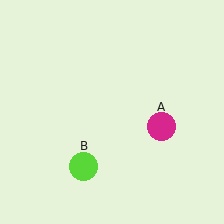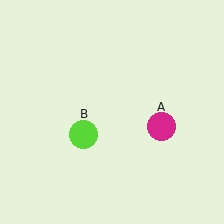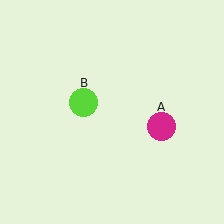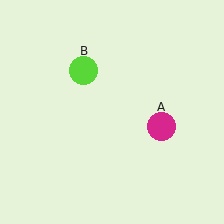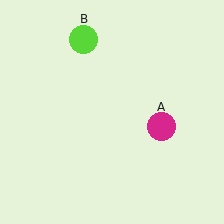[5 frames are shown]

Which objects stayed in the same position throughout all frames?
Magenta circle (object A) remained stationary.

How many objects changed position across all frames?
1 object changed position: lime circle (object B).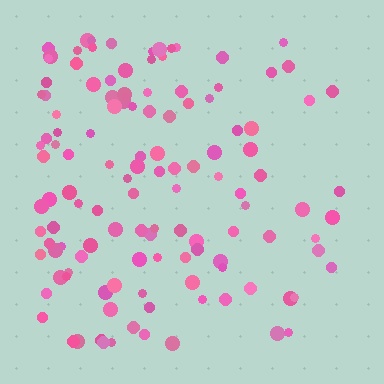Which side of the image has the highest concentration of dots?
The left.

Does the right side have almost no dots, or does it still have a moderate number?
Still a moderate number, just noticeably fewer than the left.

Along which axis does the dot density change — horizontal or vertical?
Horizontal.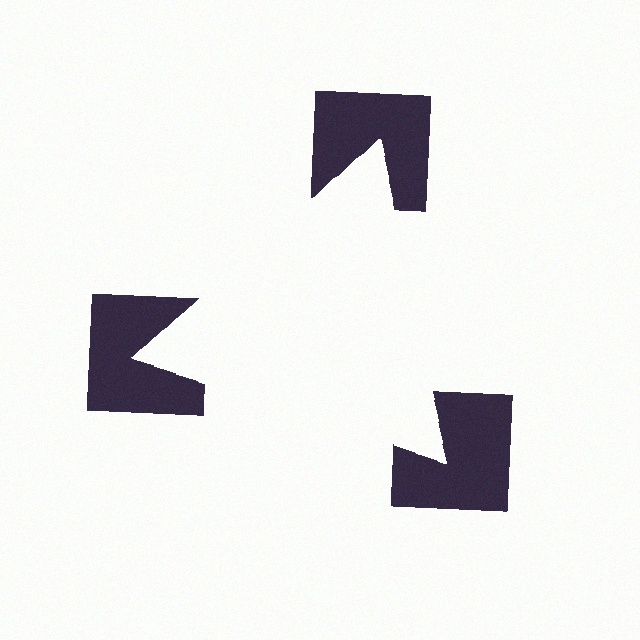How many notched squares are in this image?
There are 3 — one at each vertex of the illusory triangle.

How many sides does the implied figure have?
3 sides.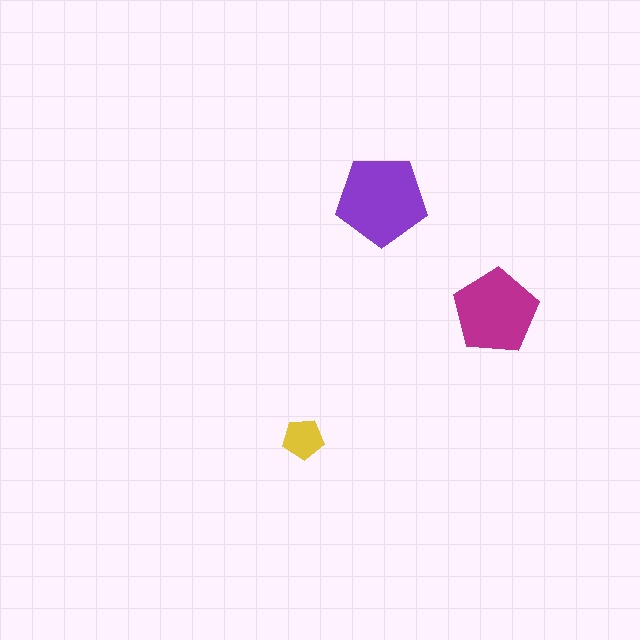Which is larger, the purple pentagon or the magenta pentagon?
The purple one.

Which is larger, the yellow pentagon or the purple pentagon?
The purple one.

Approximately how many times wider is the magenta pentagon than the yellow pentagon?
About 2 times wider.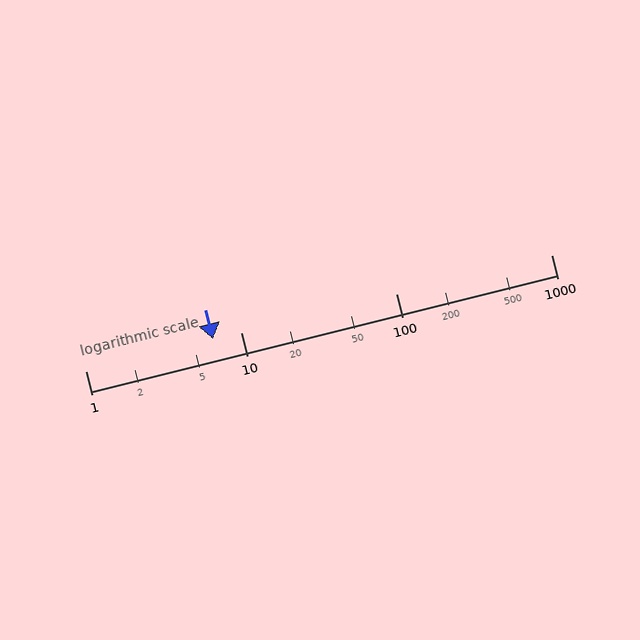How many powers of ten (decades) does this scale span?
The scale spans 3 decades, from 1 to 1000.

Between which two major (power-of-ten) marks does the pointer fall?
The pointer is between 1 and 10.